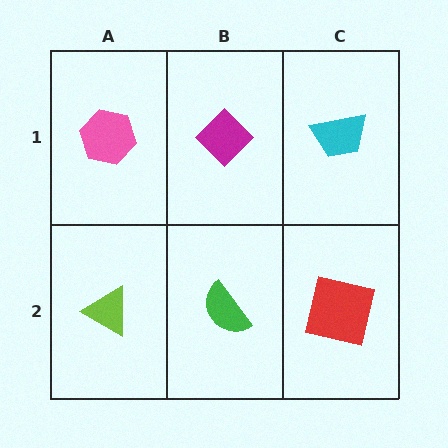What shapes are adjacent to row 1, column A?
A lime triangle (row 2, column A), a magenta diamond (row 1, column B).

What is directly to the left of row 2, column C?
A green semicircle.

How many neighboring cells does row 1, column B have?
3.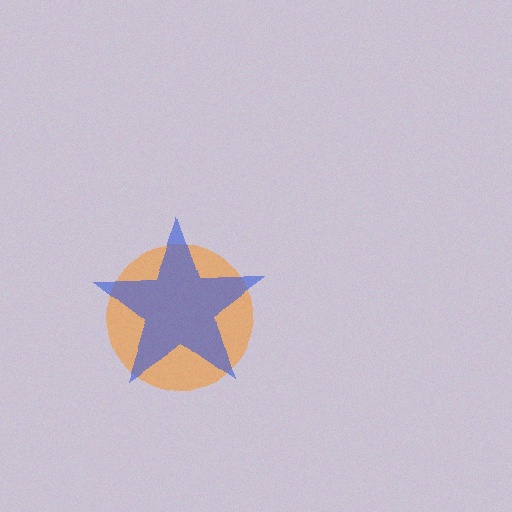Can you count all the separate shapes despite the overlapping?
Yes, there are 2 separate shapes.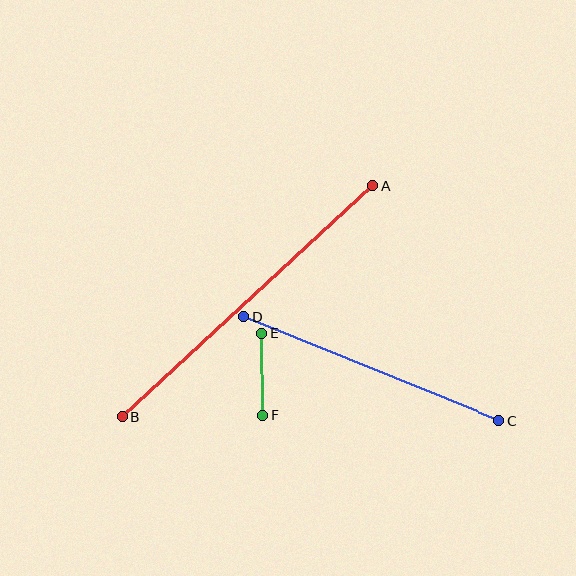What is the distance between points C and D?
The distance is approximately 275 pixels.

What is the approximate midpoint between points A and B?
The midpoint is at approximately (248, 301) pixels.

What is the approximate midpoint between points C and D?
The midpoint is at approximately (371, 368) pixels.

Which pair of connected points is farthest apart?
Points A and B are farthest apart.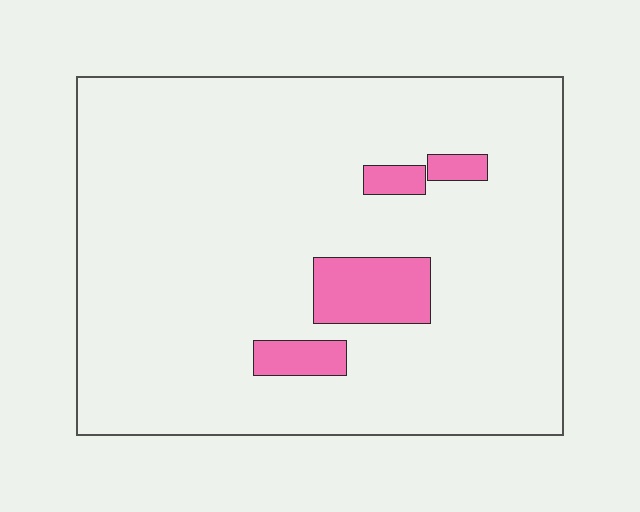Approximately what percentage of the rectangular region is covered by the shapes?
Approximately 10%.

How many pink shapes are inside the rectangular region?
4.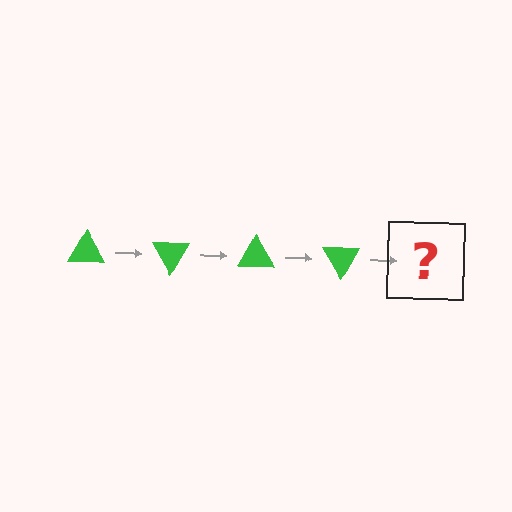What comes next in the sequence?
The next element should be a green triangle rotated 240 degrees.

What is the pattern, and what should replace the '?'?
The pattern is that the triangle rotates 60 degrees each step. The '?' should be a green triangle rotated 240 degrees.